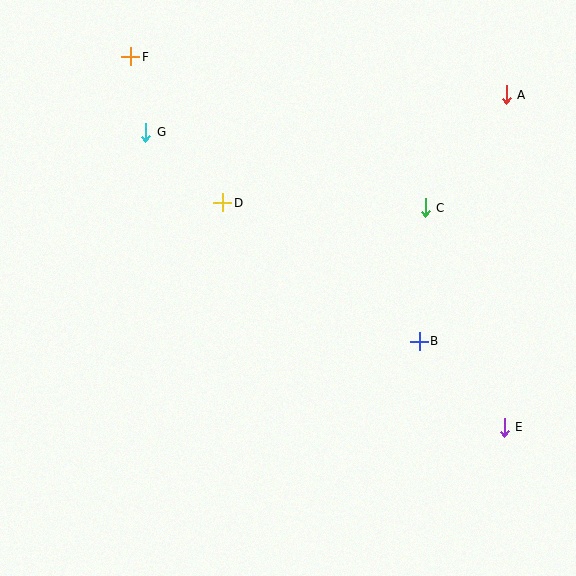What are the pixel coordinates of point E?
Point E is at (504, 427).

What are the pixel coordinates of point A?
Point A is at (506, 95).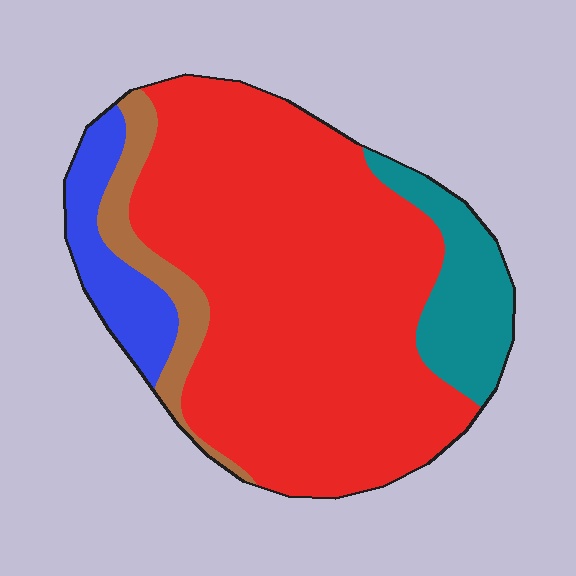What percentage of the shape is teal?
Teal takes up less than a sixth of the shape.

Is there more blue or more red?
Red.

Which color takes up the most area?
Red, at roughly 70%.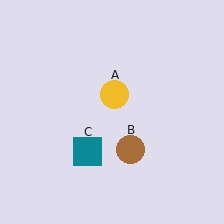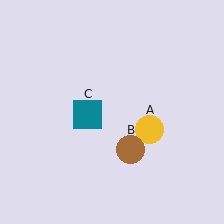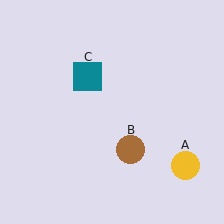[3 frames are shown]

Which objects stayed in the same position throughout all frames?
Brown circle (object B) remained stationary.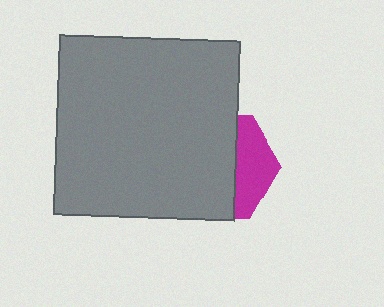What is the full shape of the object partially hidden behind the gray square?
The partially hidden object is a magenta hexagon.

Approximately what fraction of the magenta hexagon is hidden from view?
Roughly 68% of the magenta hexagon is hidden behind the gray square.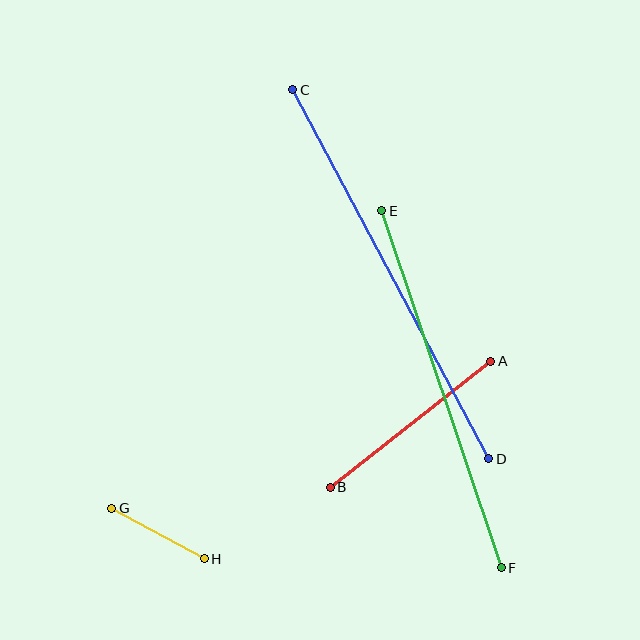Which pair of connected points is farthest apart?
Points C and D are farthest apart.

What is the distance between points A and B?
The distance is approximately 204 pixels.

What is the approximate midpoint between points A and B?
The midpoint is at approximately (410, 424) pixels.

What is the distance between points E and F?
The distance is approximately 376 pixels.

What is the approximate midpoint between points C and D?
The midpoint is at approximately (391, 274) pixels.